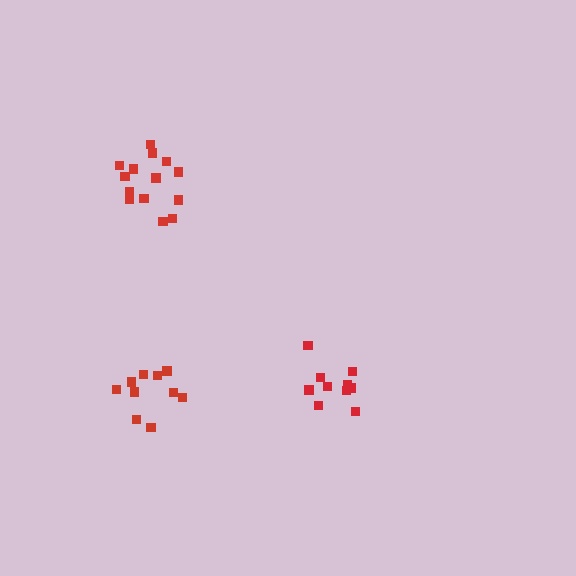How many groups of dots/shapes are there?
There are 3 groups.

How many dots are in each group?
Group 1: 10 dots, Group 2: 14 dots, Group 3: 10 dots (34 total).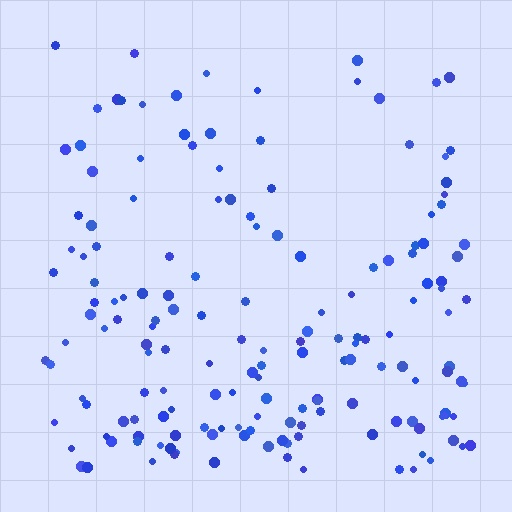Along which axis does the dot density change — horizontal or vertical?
Vertical.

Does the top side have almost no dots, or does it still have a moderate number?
Still a moderate number, just noticeably fewer than the bottom.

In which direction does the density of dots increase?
From top to bottom, with the bottom side densest.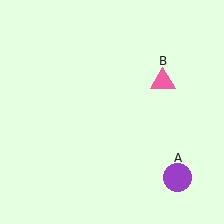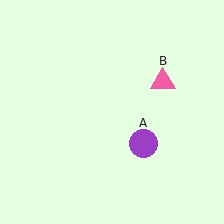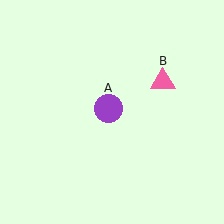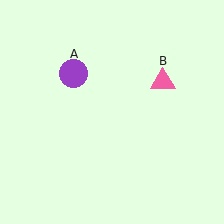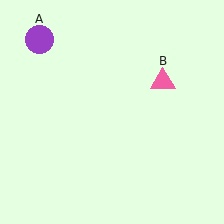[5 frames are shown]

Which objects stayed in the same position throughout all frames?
Pink triangle (object B) remained stationary.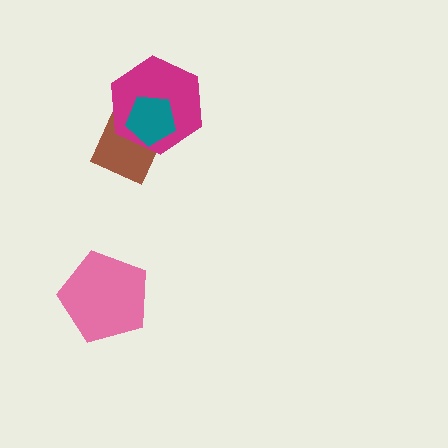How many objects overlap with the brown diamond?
2 objects overlap with the brown diamond.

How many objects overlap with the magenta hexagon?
2 objects overlap with the magenta hexagon.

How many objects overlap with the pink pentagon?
0 objects overlap with the pink pentagon.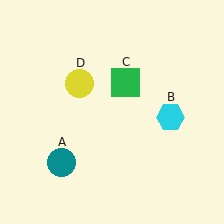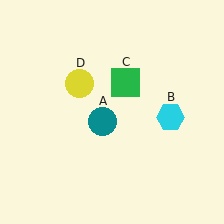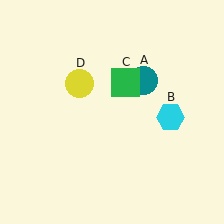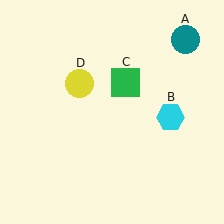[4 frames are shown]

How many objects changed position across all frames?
1 object changed position: teal circle (object A).